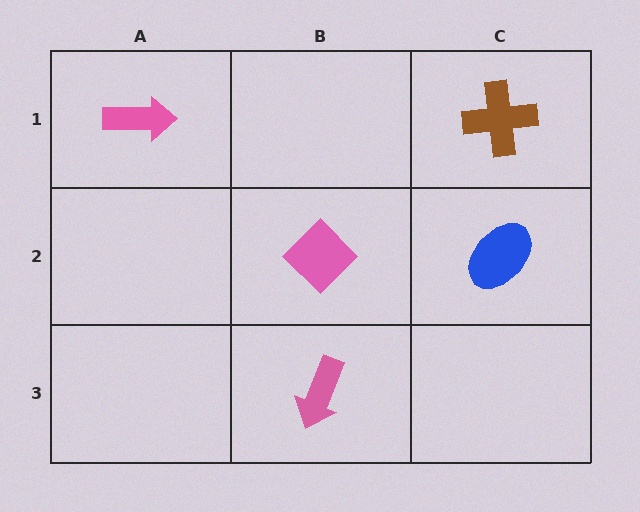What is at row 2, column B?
A pink diamond.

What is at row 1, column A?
A pink arrow.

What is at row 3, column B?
A pink arrow.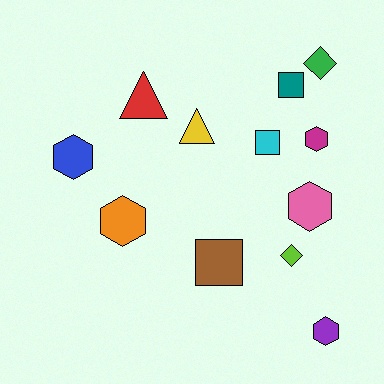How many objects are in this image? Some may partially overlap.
There are 12 objects.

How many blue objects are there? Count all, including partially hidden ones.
There is 1 blue object.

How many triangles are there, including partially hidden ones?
There are 2 triangles.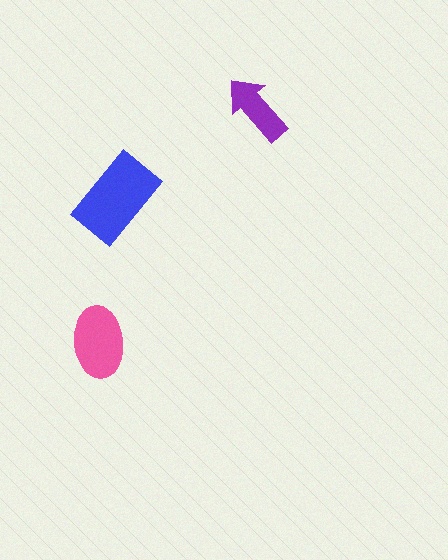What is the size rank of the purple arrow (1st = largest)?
3rd.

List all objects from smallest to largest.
The purple arrow, the pink ellipse, the blue rectangle.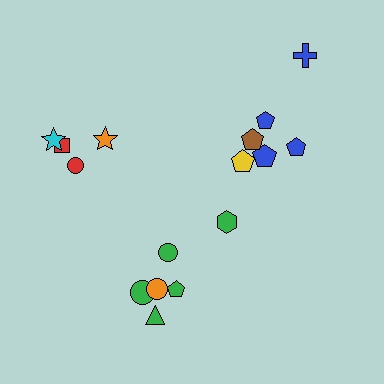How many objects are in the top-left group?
There are 4 objects.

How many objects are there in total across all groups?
There are 16 objects.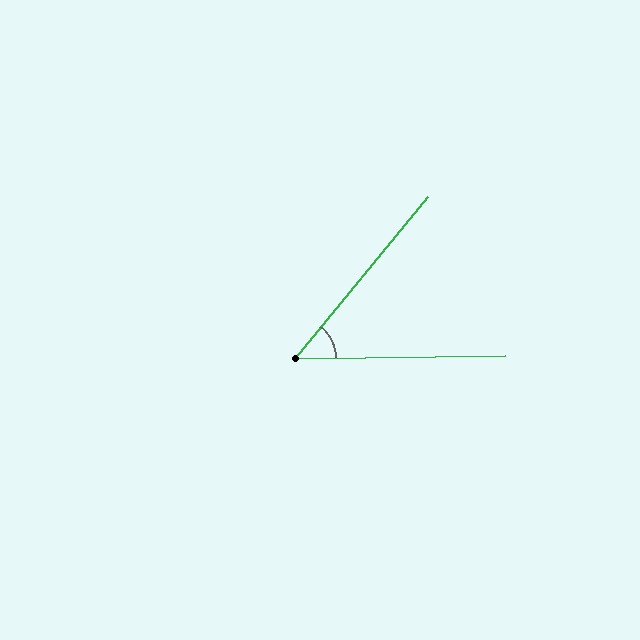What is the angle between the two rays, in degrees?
Approximately 50 degrees.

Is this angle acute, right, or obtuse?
It is acute.